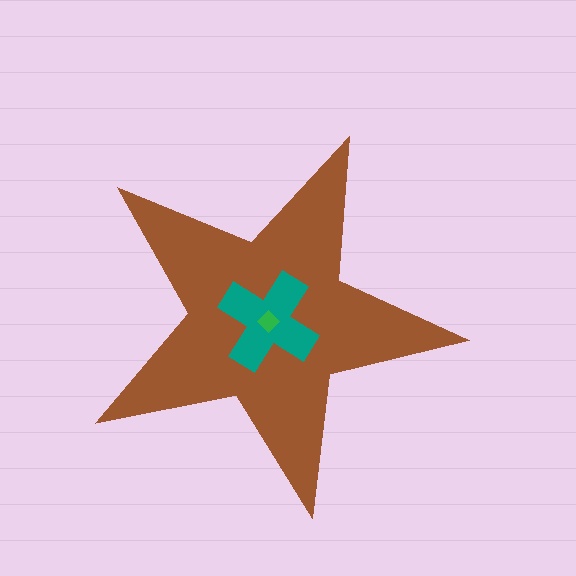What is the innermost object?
The green diamond.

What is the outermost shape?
The brown star.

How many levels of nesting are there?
3.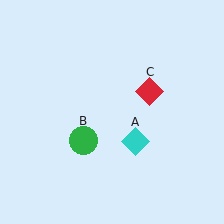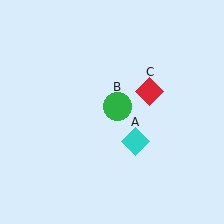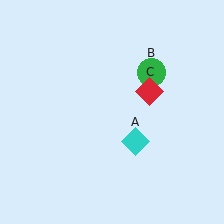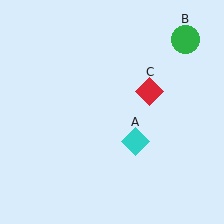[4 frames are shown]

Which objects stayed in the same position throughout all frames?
Cyan diamond (object A) and red diamond (object C) remained stationary.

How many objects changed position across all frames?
1 object changed position: green circle (object B).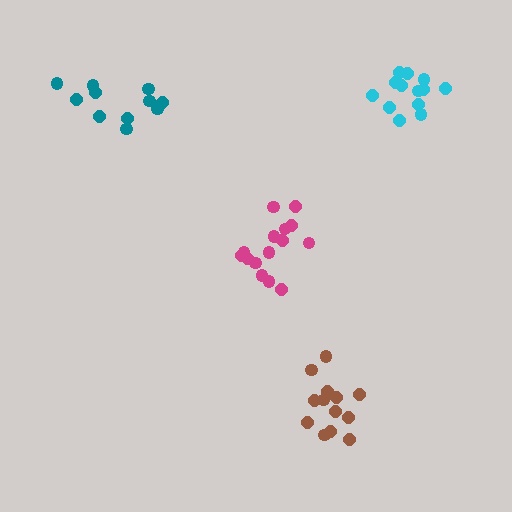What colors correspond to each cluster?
The clusters are colored: teal, magenta, cyan, brown.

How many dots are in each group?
Group 1: 11 dots, Group 2: 15 dots, Group 3: 13 dots, Group 4: 13 dots (52 total).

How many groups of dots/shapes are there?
There are 4 groups.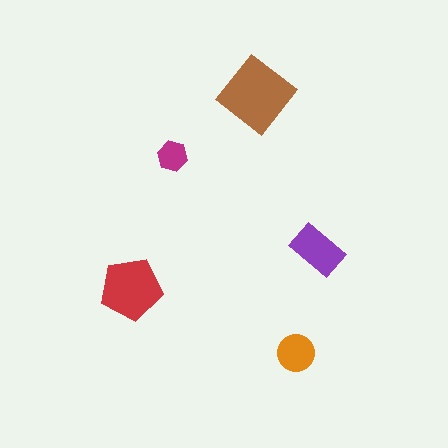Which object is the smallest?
The magenta hexagon.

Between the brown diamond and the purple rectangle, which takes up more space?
The brown diamond.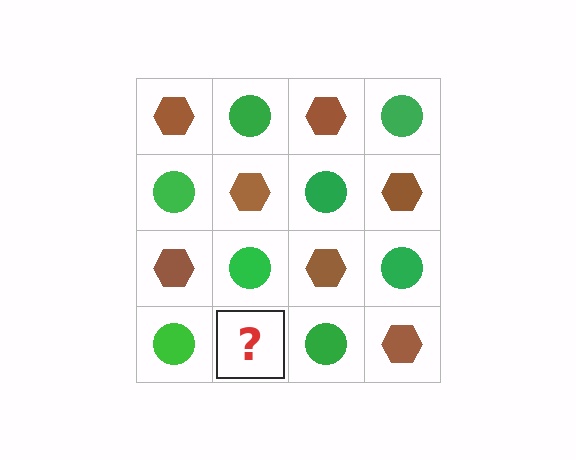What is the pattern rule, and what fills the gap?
The rule is that it alternates brown hexagon and green circle in a checkerboard pattern. The gap should be filled with a brown hexagon.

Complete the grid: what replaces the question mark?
The question mark should be replaced with a brown hexagon.